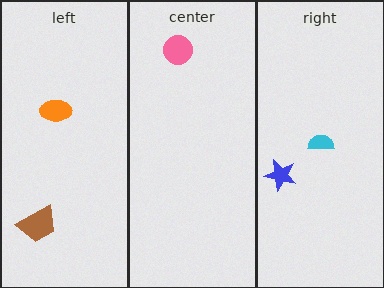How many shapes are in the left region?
2.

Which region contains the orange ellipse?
The left region.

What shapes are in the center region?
The pink circle.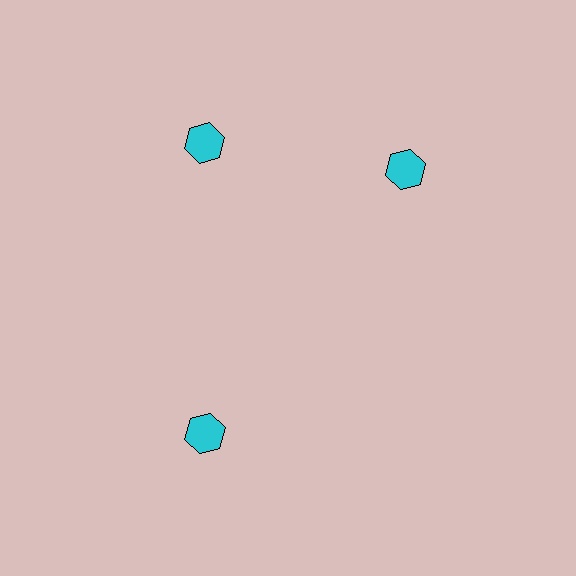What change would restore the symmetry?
The symmetry would be restored by rotating it back into even spacing with its neighbors so that all 3 hexagons sit at equal angles and equal distance from the center.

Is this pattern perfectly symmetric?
No. The 3 cyan hexagons are arranged in a ring, but one element near the 3 o'clock position is rotated out of alignment along the ring, breaking the 3-fold rotational symmetry.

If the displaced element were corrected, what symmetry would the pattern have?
It would have 3-fold rotational symmetry — the pattern would map onto itself every 120 degrees.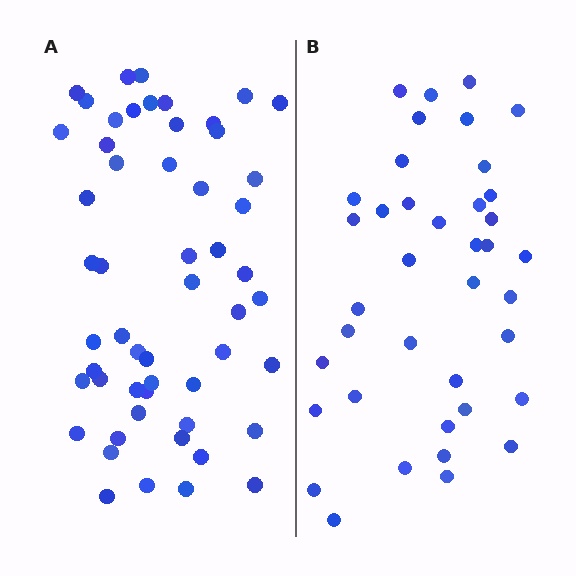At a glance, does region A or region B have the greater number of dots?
Region A (the left region) has more dots.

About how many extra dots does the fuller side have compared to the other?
Region A has approximately 15 more dots than region B.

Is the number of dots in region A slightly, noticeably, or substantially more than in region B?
Region A has noticeably more, but not dramatically so. The ratio is roughly 1.4 to 1.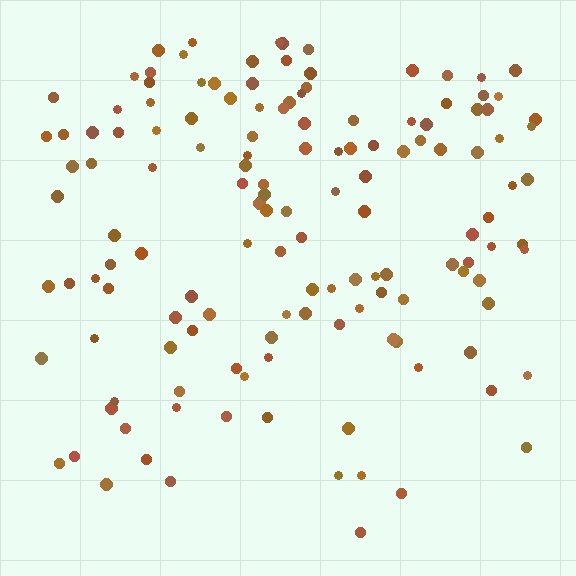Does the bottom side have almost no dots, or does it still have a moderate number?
Still a moderate number, just noticeably fewer than the top.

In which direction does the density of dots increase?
From bottom to top, with the top side densest.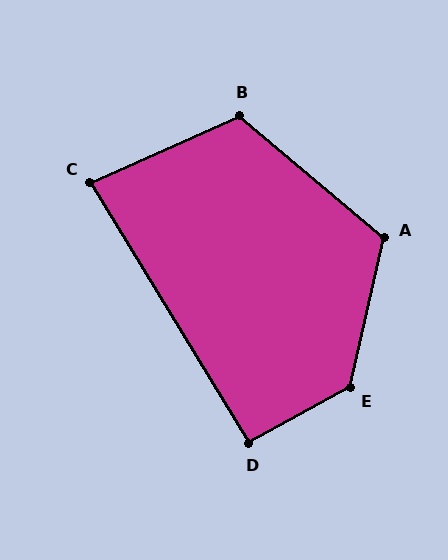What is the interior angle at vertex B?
Approximately 115 degrees (obtuse).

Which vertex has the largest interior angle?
E, at approximately 132 degrees.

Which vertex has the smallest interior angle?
C, at approximately 83 degrees.